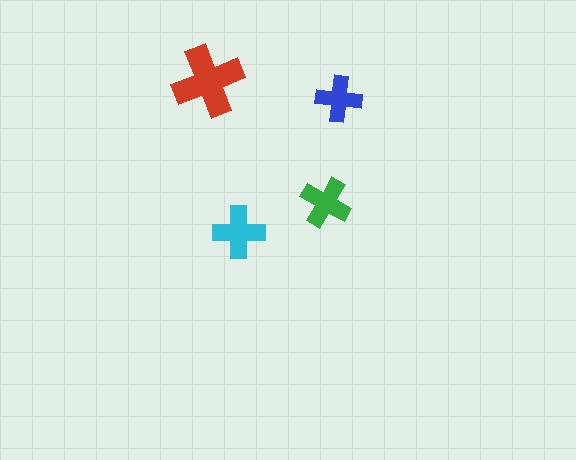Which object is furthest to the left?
The red cross is leftmost.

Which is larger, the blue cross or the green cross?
The green one.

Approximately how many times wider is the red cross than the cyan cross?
About 1.5 times wider.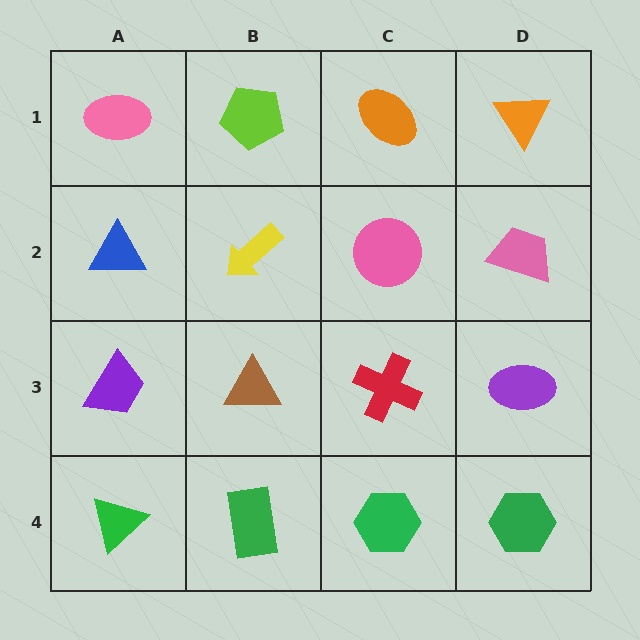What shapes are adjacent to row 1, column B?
A yellow arrow (row 2, column B), a pink ellipse (row 1, column A), an orange ellipse (row 1, column C).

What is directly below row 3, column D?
A green hexagon.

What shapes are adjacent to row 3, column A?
A blue triangle (row 2, column A), a green triangle (row 4, column A), a brown triangle (row 3, column B).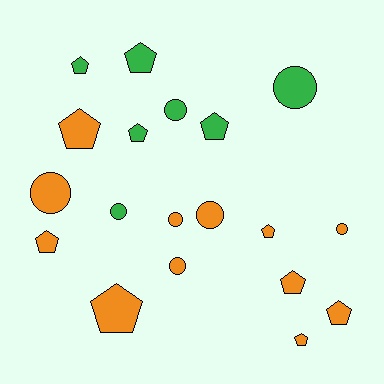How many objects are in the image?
There are 19 objects.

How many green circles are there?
There are 3 green circles.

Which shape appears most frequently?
Pentagon, with 11 objects.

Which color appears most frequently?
Orange, with 12 objects.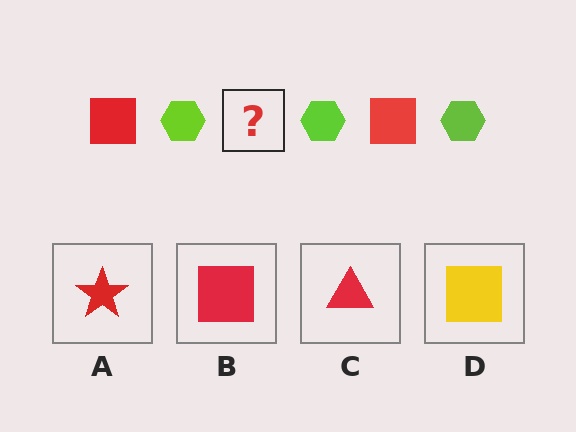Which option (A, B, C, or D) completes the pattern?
B.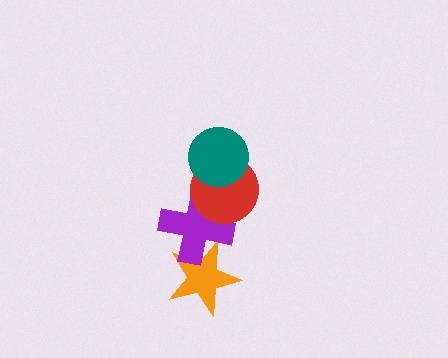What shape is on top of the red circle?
The teal circle is on top of the red circle.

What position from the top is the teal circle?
The teal circle is 1st from the top.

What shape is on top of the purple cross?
The red circle is on top of the purple cross.